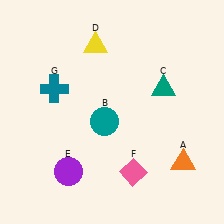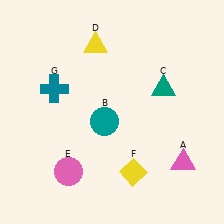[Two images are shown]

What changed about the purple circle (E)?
In Image 1, E is purple. In Image 2, it changed to pink.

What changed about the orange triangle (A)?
In Image 1, A is orange. In Image 2, it changed to pink.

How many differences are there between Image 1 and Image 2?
There are 3 differences between the two images.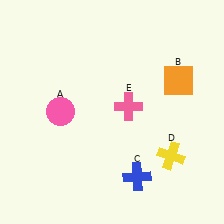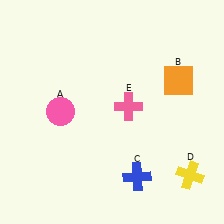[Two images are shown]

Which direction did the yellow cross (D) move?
The yellow cross (D) moved down.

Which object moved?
The yellow cross (D) moved down.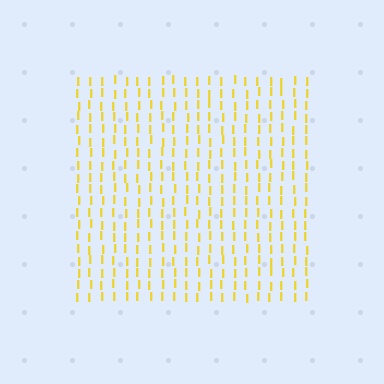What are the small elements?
The small elements are letter I's.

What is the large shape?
The large shape is a square.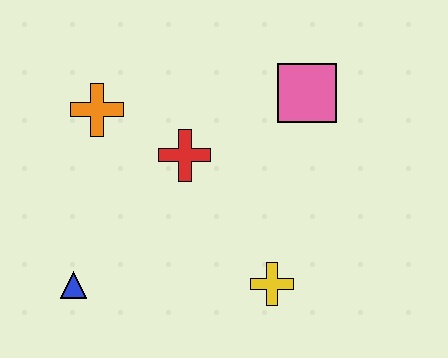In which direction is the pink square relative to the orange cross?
The pink square is to the right of the orange cross.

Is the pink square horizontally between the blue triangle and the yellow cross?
No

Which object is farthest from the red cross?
The blue triangle is farthest from the red cross.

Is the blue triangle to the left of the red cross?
Yes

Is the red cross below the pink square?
Yes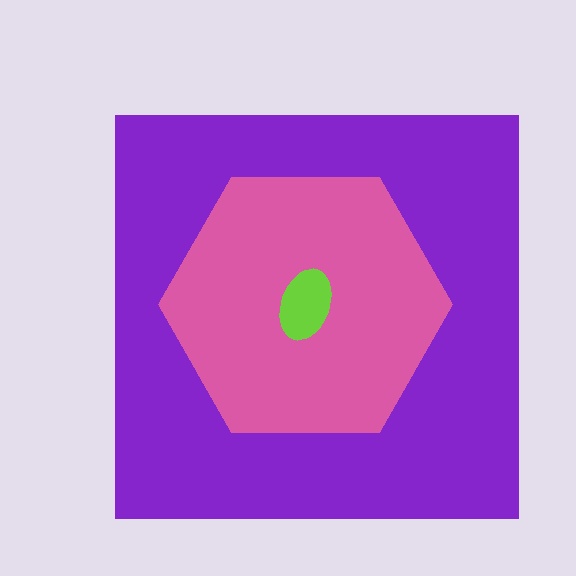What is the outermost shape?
The purple square.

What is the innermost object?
The lime ellipse.